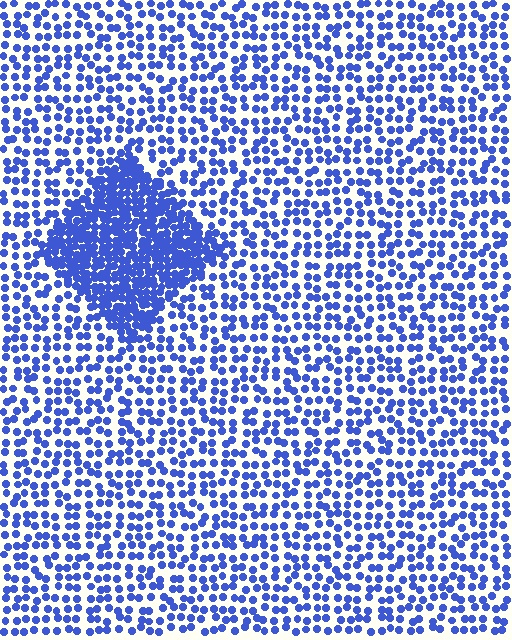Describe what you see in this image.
The image contains small blue elements arranged at two different densities. A diamond-shaped region is visible where the elements are more densely packed than the surrounding area.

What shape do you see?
I see a diamond.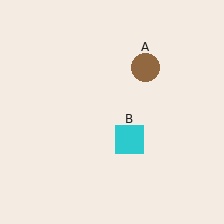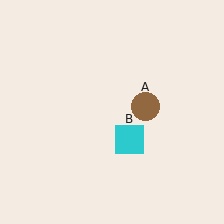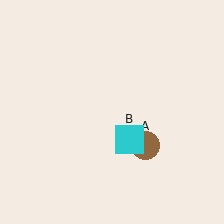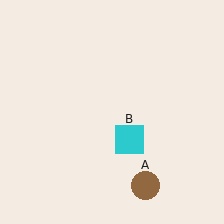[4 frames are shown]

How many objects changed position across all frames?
1 object changed position: brown circle (object A).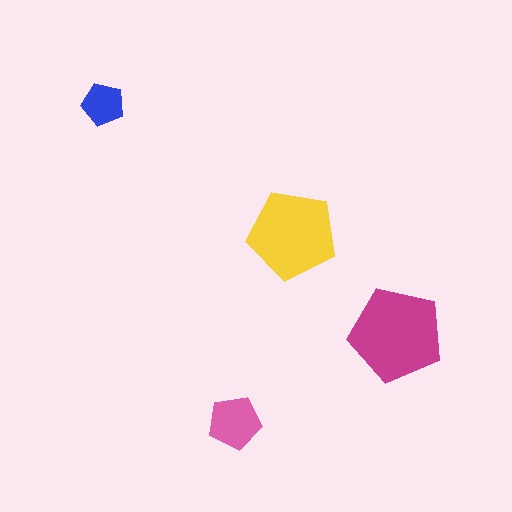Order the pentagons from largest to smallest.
the magenta one, the yellow one, the pink one, the blue one.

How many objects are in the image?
There are 4 objects in the image.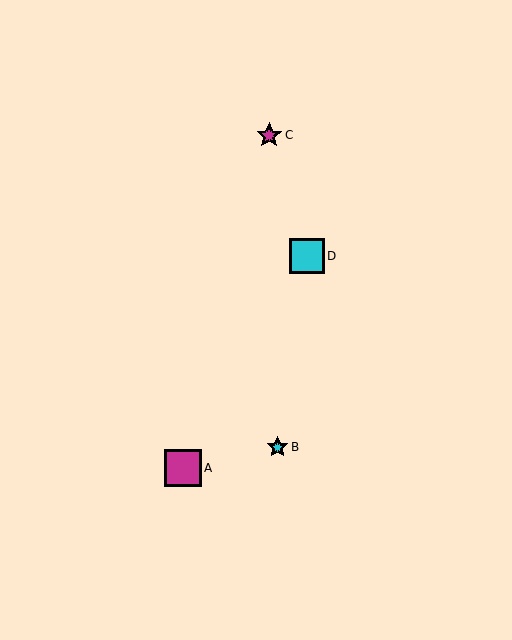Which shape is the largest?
The magenta square (labeled A) is the largest.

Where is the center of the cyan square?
The center of the cyan square is at (307, 256).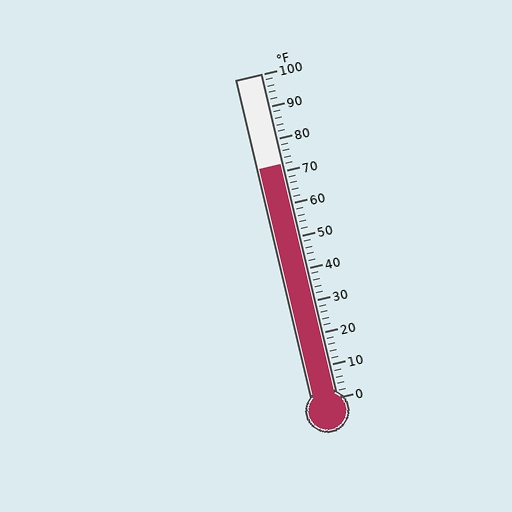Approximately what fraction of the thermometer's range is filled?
The thermometer is filled to approximately 70% of its range.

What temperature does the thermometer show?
The thermometer shows approximately 72°F.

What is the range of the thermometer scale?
The thermometer scale ranges from 0°F to 100°F.